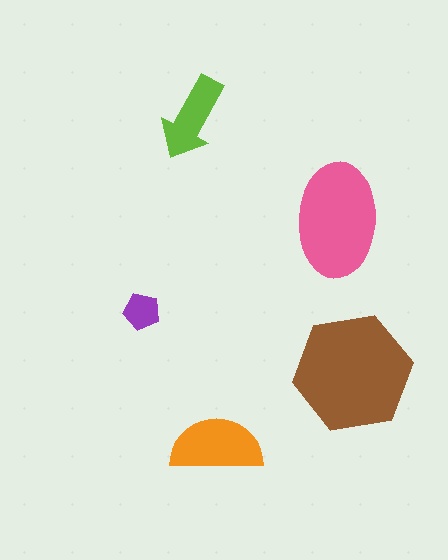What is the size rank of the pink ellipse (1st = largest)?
2nd.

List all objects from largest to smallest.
The brown hexagon, the pink ellipse, the orange semicircle, the lime arrow, the purple pentagon.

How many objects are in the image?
There are 5 objects in the image.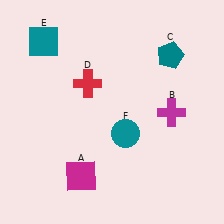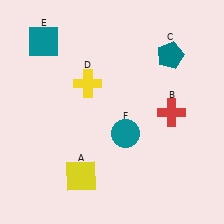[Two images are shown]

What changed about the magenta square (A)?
In Image 1, A is magenta. In Image 2, it changed to yellow.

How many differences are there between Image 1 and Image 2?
There are 3 differences between the two images.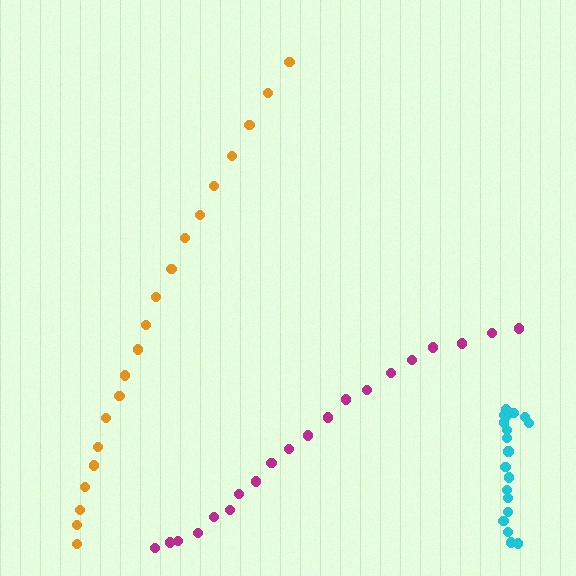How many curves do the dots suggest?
There are 3 distinct paths.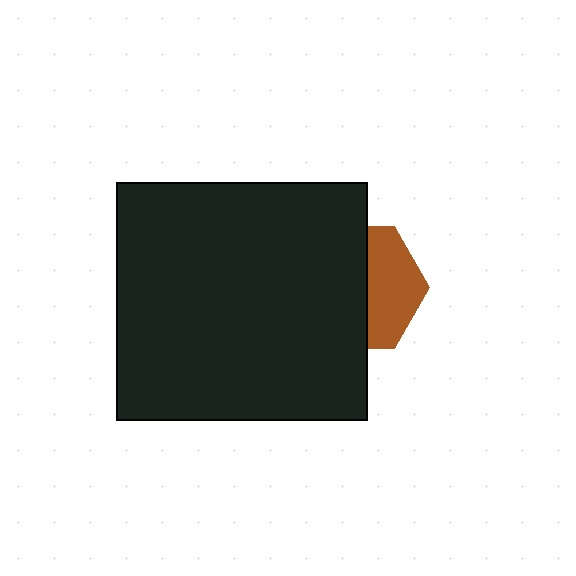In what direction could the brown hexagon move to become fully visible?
The brown hexagon could move right. That would shift it out from behind the black rectangle entirely.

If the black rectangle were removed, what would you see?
You would see the complete brown hexagon.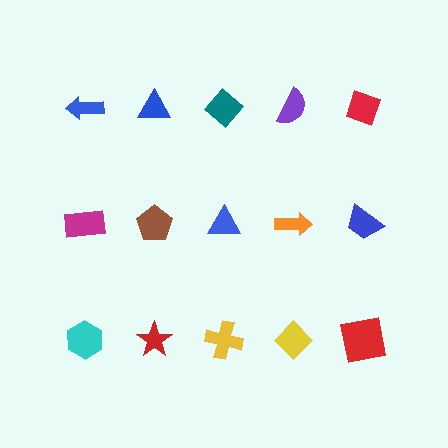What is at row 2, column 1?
A magenta rectangle.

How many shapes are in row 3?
5 shapes.